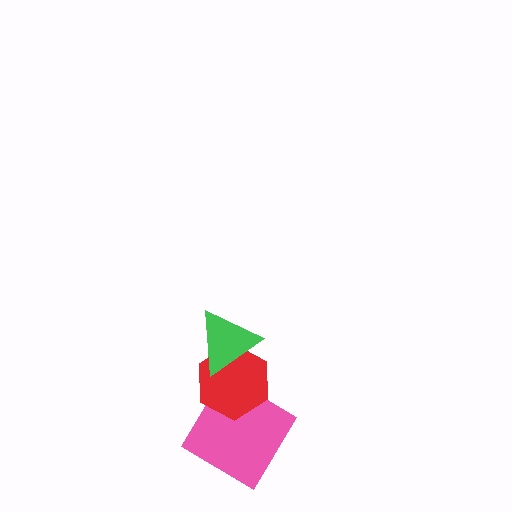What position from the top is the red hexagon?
The red hexagon is 2nd from the top.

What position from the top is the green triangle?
The green triangle is 1st from the top.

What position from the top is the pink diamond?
The pink diamond is 3rd from the top.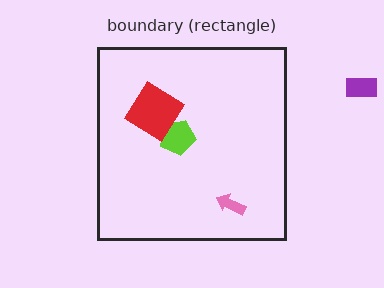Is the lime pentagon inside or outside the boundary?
Inside.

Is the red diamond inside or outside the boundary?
Inside.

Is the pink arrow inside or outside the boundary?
Inside.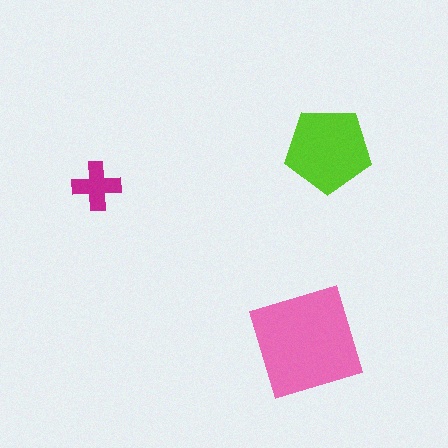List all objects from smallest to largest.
The magenta cross, the lime pentagon, the pink square.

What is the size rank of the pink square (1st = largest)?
1st.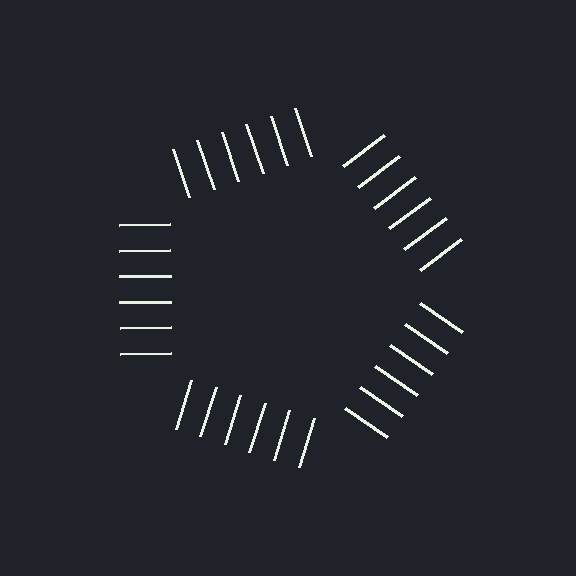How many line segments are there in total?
30 — 6 along each of the 5 edges.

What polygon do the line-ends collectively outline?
An illusory pentagon — the line segments terminate on its edges but no continuous stroke is drawn.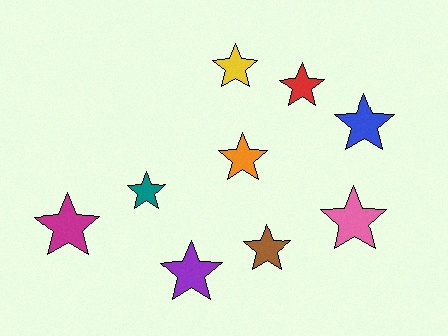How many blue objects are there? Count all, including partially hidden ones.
There is 1 blue object.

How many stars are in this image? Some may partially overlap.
There are 9 stars.